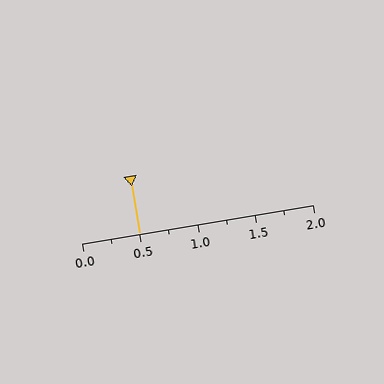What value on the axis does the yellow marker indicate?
The marker indicates approximately 0.5.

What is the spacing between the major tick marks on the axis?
The major ticks are spaced 0.5 apart.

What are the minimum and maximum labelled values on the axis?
The axis runs from 0.0 to 2.0.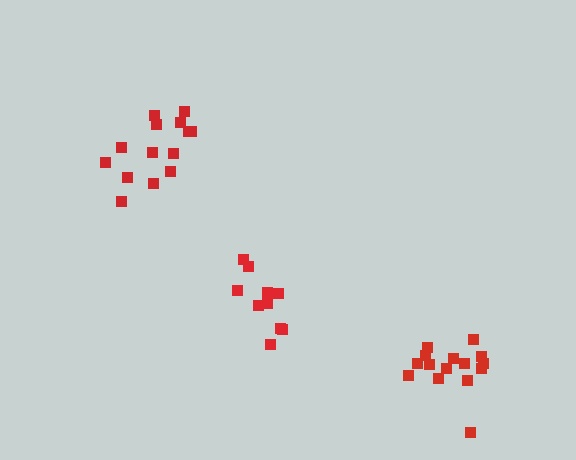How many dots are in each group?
Group 1: 15 dots, Group 2: 10 dots, Group 3: 15 dots (40 total).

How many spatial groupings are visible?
There are 3 spatial groupings.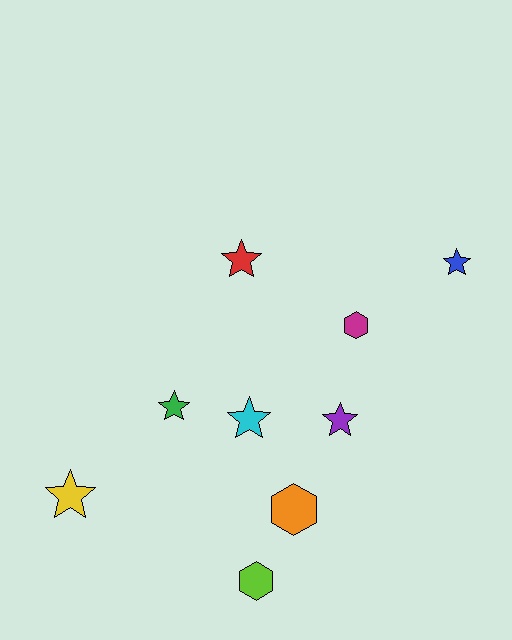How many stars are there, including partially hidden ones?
There are 6 stars.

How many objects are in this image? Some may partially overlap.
There are 9 objects.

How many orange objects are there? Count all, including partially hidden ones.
There is 1 orange object.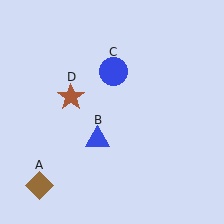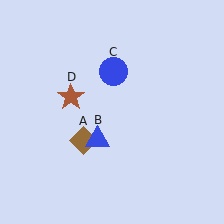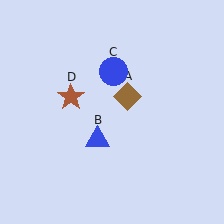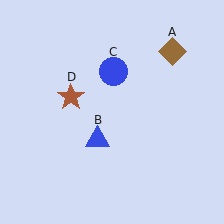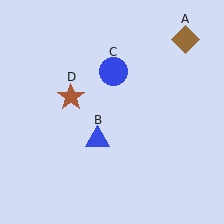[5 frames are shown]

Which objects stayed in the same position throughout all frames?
Blue triangle (object B) and blue circle (object C) and brown star (object D) remained stationary.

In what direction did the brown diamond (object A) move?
The brown diamond (object A) moved up and to the right.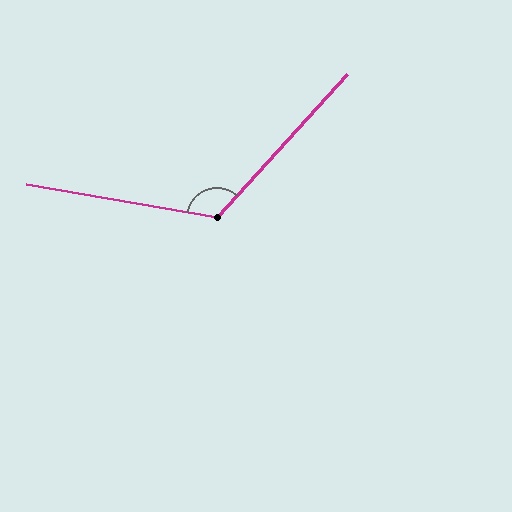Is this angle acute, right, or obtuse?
It is obtuse.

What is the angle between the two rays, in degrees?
Approximately 122 degrees.